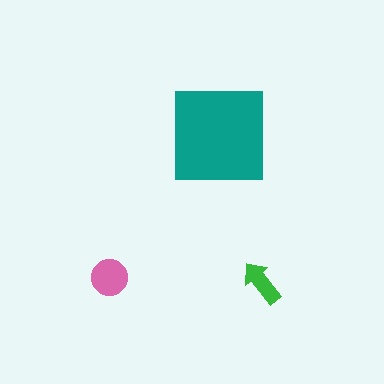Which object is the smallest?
The green arrow.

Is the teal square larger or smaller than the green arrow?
Larger.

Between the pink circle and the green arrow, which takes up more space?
The pink circle.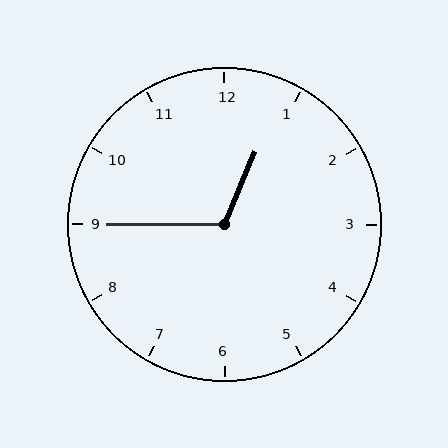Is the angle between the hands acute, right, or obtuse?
It is obtuse.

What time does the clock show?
12:45.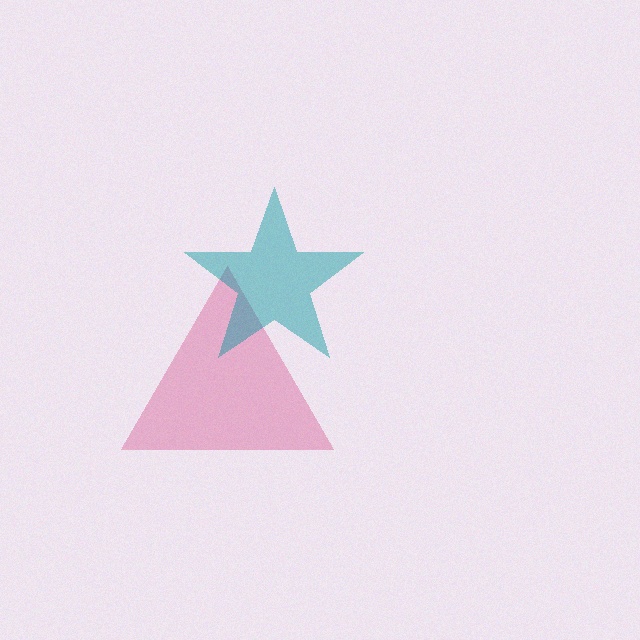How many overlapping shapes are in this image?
There are 2 overlapping shapes in the image.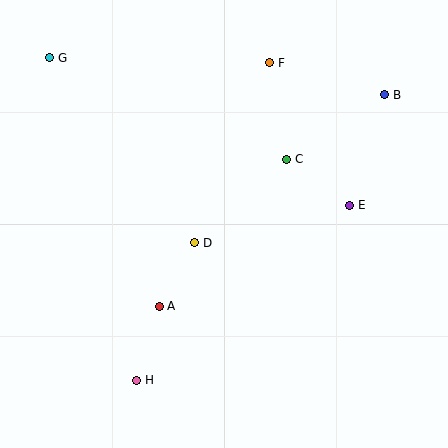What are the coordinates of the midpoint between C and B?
The midpoint between C and B is at (336, 127).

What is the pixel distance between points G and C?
The distance between G and C is 258 pixels.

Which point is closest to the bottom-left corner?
Point H is closest to the bottom-left corner.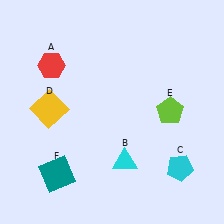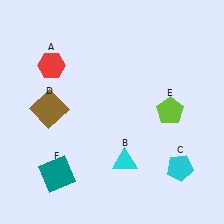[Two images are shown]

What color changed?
The square (D) changed from yellow in Image 1 to brown in Image 2.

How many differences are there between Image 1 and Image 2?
There is 1 difference between the two images.